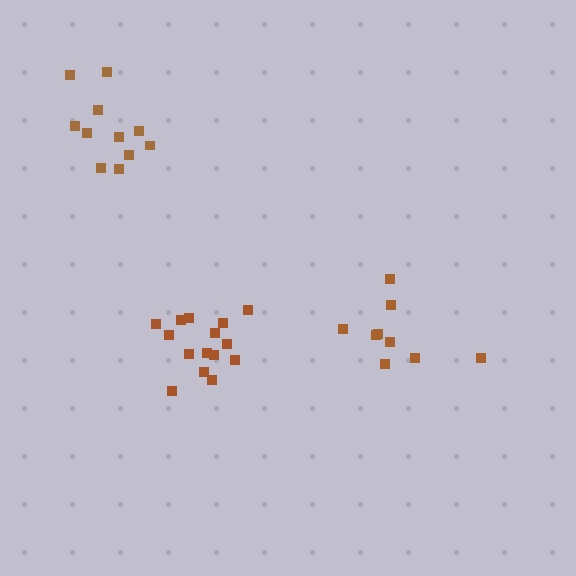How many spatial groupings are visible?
There are 3 spatial groupings.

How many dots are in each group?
Group 1: 11 dots, Group 2: 15 dots, Group 3: 9 dots (35 total).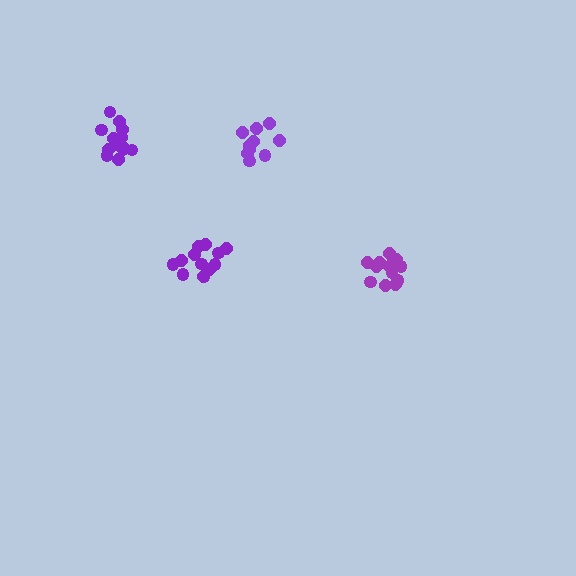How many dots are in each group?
Group 1: 10 dots, Group 2: 13 dots, Group 3: 13 dots, Group 4: 13 dots (49 total).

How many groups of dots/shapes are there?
There are 4 groups.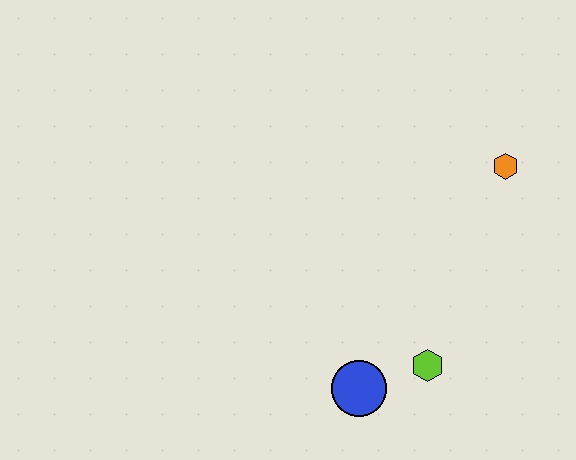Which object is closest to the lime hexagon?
The blue circle is closest to the lime hexagon.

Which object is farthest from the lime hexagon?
The orange hexagon is farthest from the lime hexagon.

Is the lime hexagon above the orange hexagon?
No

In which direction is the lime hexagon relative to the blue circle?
The lime hexagon is to the right of the blue circle.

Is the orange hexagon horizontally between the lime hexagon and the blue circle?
No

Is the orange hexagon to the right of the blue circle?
Yes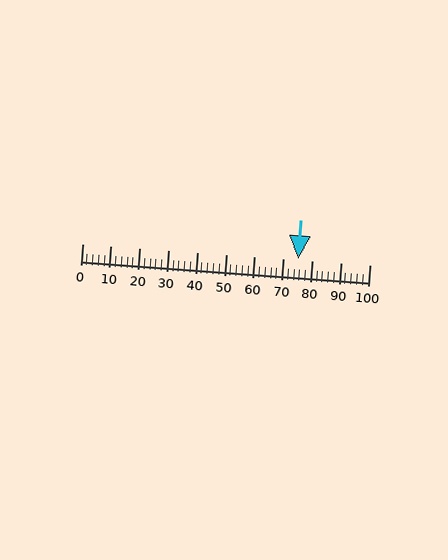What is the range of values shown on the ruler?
The ruler shows values from 0 to 100.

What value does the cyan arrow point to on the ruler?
The cyan arrow points to approximately 75.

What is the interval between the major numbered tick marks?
The major tick marks are spaced 10 units apart.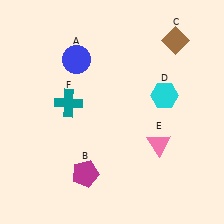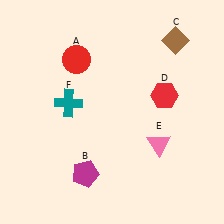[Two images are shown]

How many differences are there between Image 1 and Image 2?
There are 2 differences between the two images.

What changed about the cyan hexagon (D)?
In Image 1, D is cyan. In Image 2, it changed to red.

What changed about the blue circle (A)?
In Image 1, A is blue. In Image 2, it changed to red.